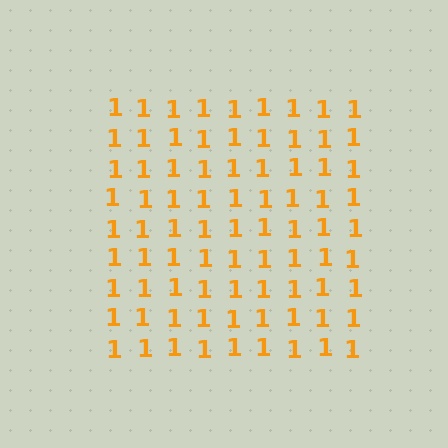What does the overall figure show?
The overall figure shows a square.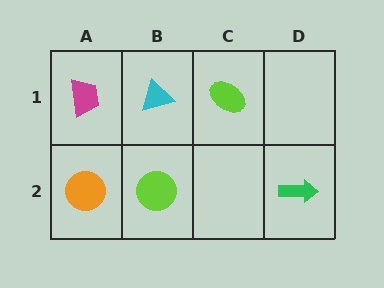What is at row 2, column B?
A lime circle.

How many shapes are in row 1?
3 shapes.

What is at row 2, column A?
An orange circle.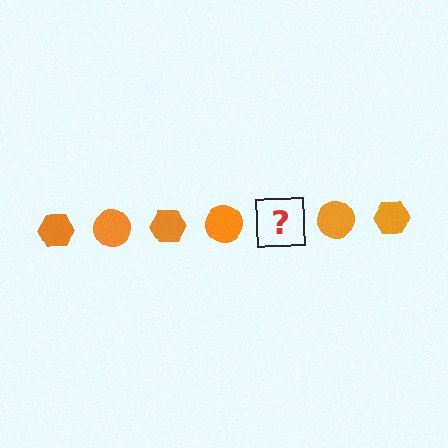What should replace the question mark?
The question mark should be replaced with an orange hexagon.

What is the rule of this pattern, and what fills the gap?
The rule is that the pattern cycles through hexagon, circle shapes in orange. The gap should be filled with an orange hexagon.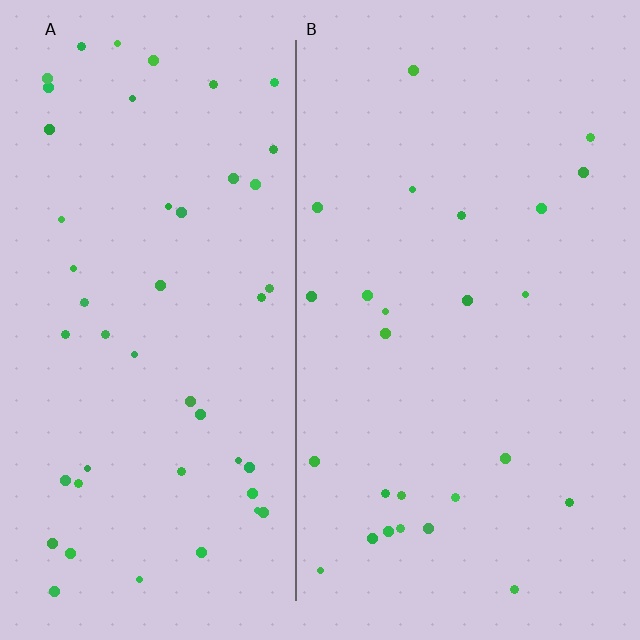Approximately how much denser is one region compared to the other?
Approximately 1.9× — region A over region B.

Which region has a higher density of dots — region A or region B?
A (the left).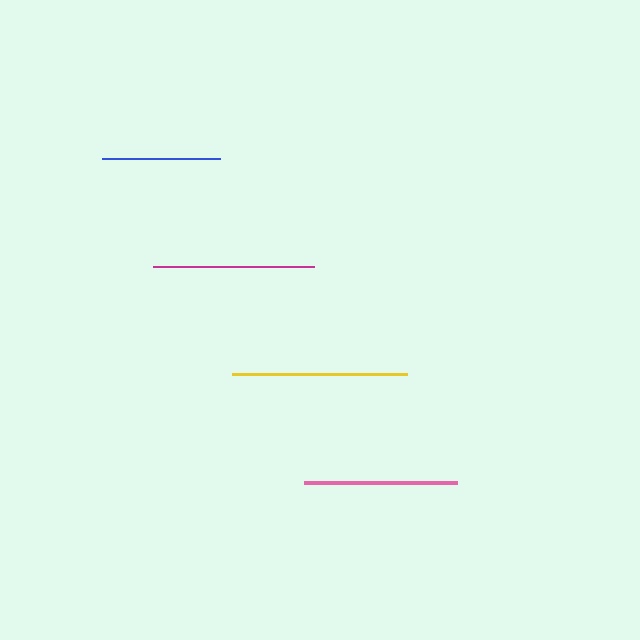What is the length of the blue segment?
The blue segment is approximately 117 pixels long.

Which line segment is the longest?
The yellow line is the longest at approximately 174 pixels.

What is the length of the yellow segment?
The yellow segment is approximately 174 pixels long.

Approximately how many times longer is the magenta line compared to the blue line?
The magenta line is approximately 1.4 times the length of the blue line.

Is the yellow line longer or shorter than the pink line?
The yellow line is longer than the pink line.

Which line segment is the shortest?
The blue line is the shortest at approximately 117 pixels.